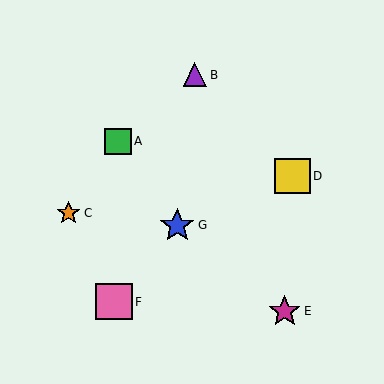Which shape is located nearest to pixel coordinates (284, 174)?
The yellow square (labeled D) at (293, 176) is nearest to that location.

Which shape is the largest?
The pink square (labeled F) is the largest.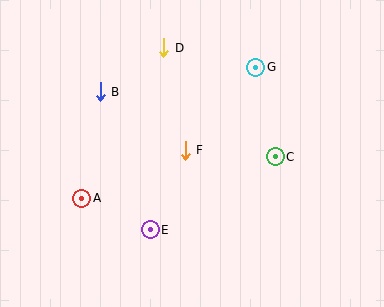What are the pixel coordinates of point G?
Point G is at (256, 67).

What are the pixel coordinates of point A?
Point A is at (82, 198).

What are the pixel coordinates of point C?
Point C is at (275, 157).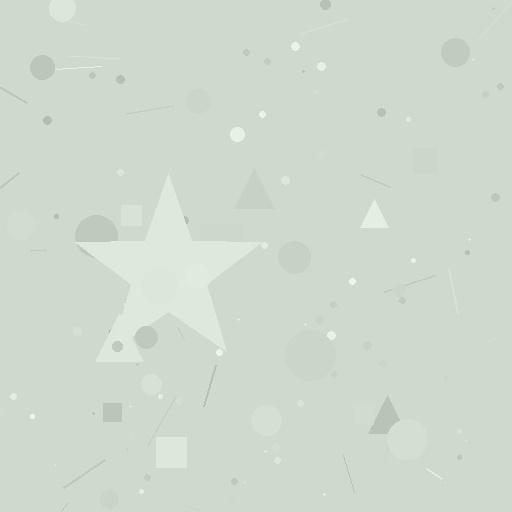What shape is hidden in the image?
A star is hidden in the image.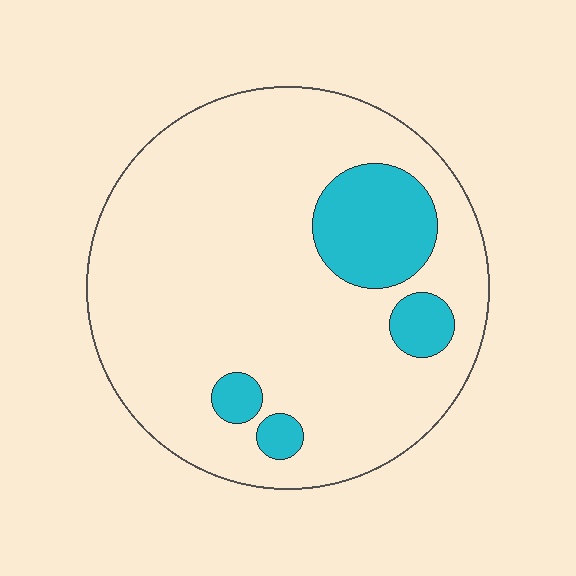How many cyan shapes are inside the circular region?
4.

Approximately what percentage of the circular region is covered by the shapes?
Approximately 15%.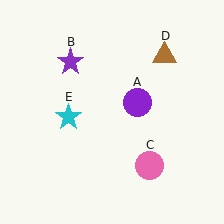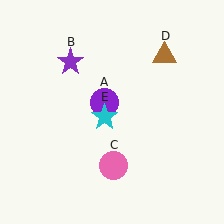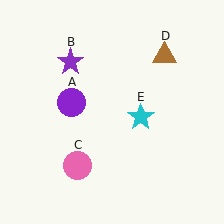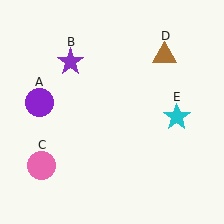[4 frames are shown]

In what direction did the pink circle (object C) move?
The pink circle (object C) moved left.